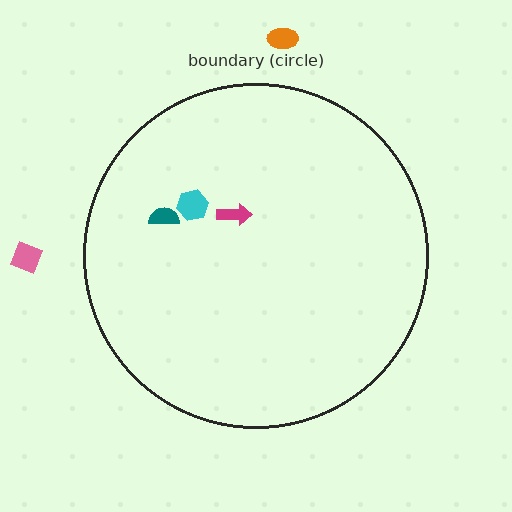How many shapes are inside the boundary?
3 inside, 2 outside.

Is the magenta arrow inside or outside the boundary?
Inside.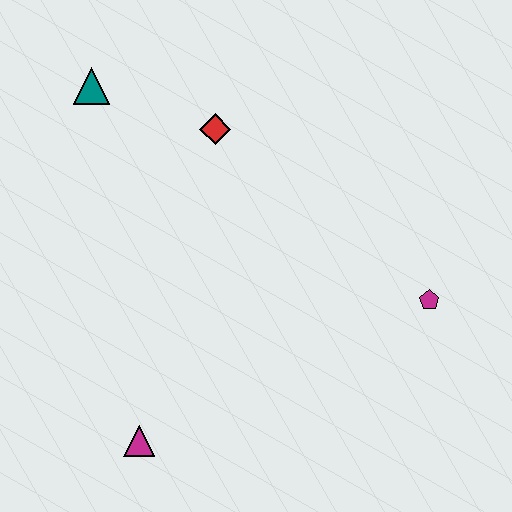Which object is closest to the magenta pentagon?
The red diamond is closest to the magenta pentagon.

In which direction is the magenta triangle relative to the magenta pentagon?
The magenta triangle is to the left of the magenta pentagon.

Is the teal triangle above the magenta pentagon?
Yes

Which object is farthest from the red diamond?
The magenta triangle is farthest from the red diamond.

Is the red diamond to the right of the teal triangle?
Yes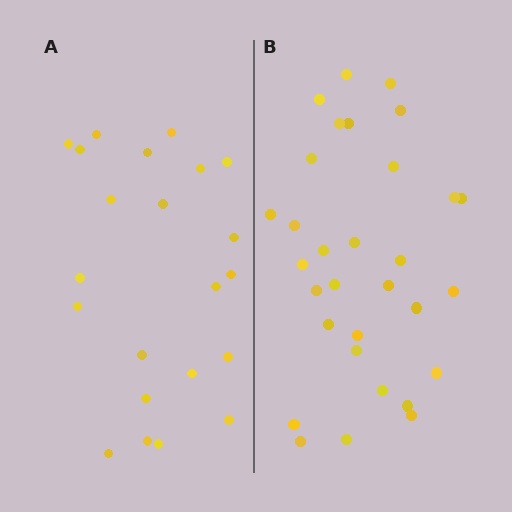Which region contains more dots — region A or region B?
Region B (the right region) has more dots.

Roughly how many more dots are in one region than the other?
Region B has roughly 8 or so more dots than region A.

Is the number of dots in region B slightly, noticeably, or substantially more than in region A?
Region B has noticeably more, but not dramatically so. The ratio is roughly 1.4 to 1.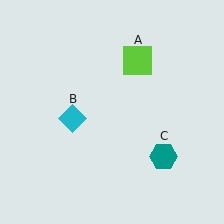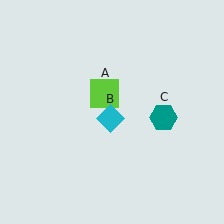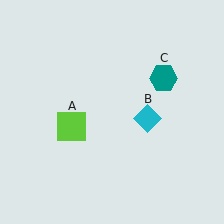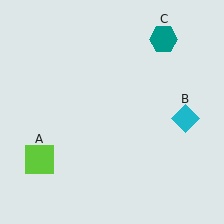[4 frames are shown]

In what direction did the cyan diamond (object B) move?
The cyan diamond (object B) moved right.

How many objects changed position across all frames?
3 objects changed position: lime square (object A), cyan diamond (object B), teal hexagon (object C).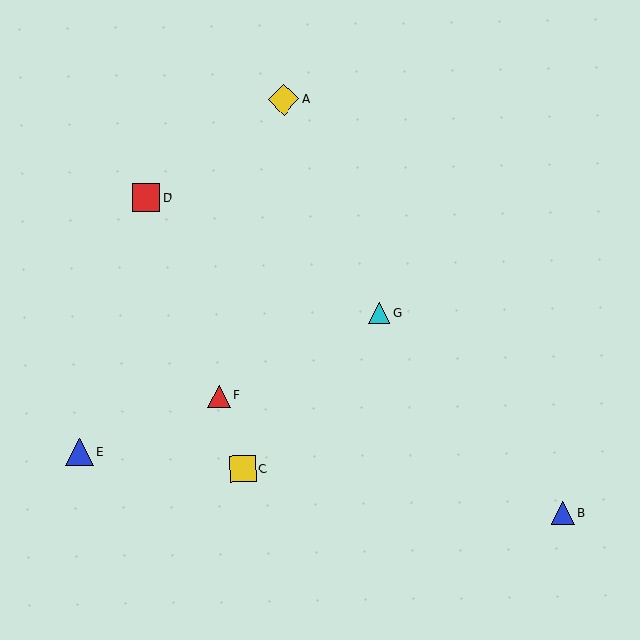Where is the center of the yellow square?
The center of the yellow square is at (243, 469).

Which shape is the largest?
The yellow diamond (labeled A) is the largest.